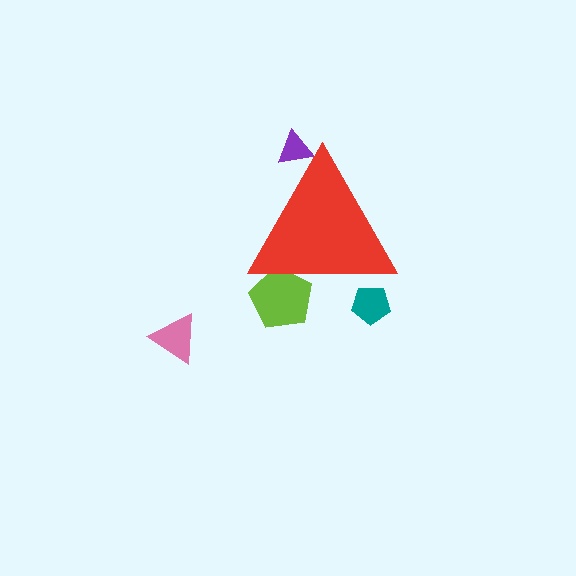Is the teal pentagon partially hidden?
Yes, the teal pentagon is partially hidden behind the red triangle.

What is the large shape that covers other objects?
A red triangle.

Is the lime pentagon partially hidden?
Yes, the lime pentagon is partially hidden behind the red triangle.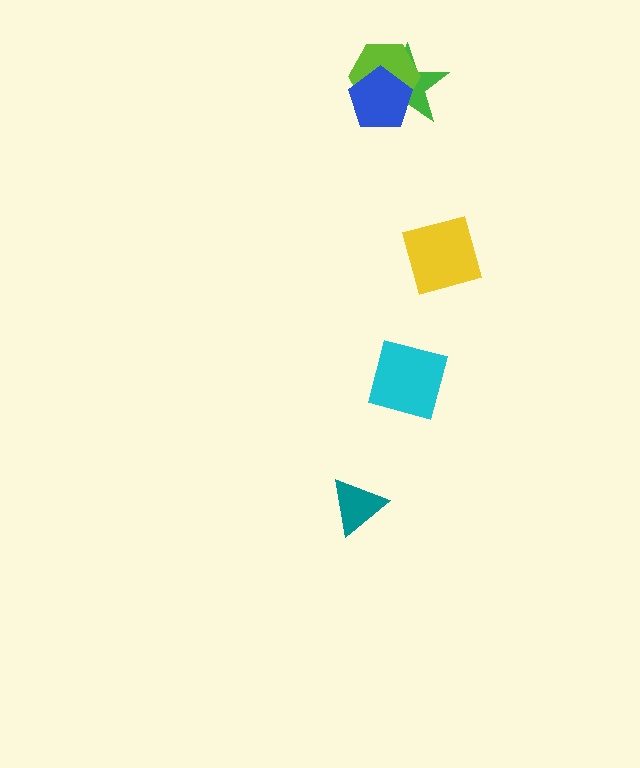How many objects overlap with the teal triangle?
0 objects overlap with the teal triangle.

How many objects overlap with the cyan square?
0 objects overlap with the cyan square.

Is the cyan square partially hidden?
No, no other shape covers it.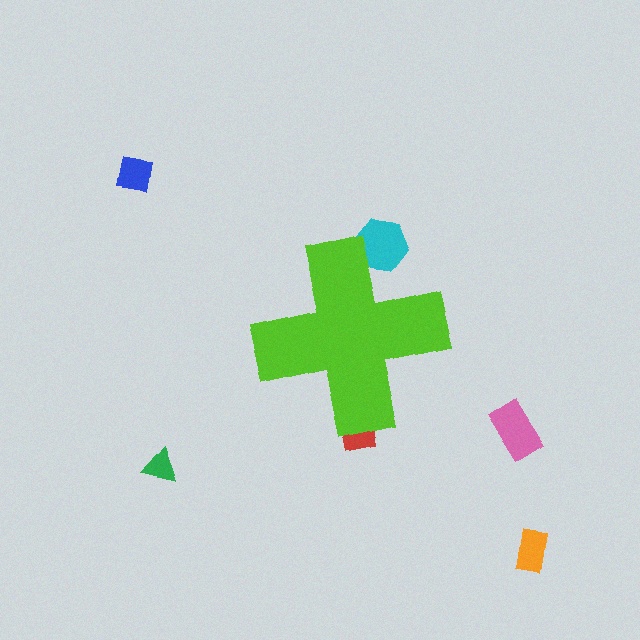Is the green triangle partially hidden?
No, the green triangle is fully visible.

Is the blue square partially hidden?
No, the blue square is fully visible.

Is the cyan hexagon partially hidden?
Yes, the cyan hexagon is partially hidden behind the lime cross.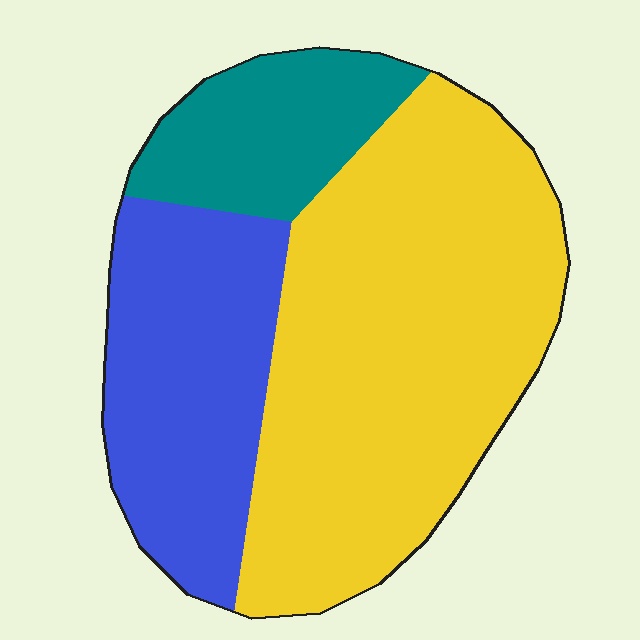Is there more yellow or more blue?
Yellow.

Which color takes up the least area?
Teal, at roughly 15%.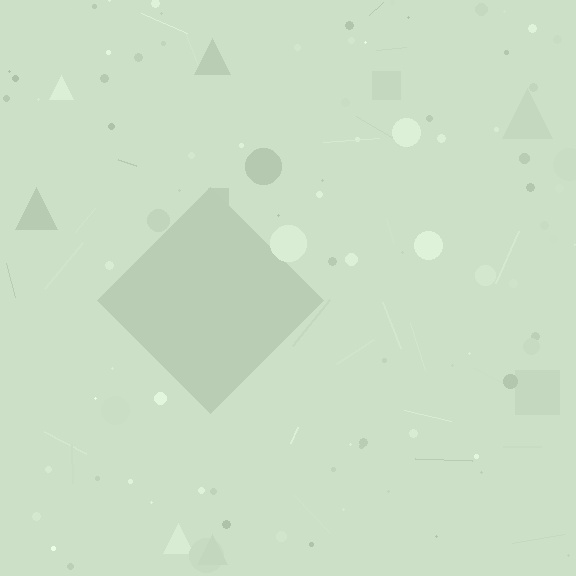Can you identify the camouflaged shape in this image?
The camouflaged shape is a diamond.